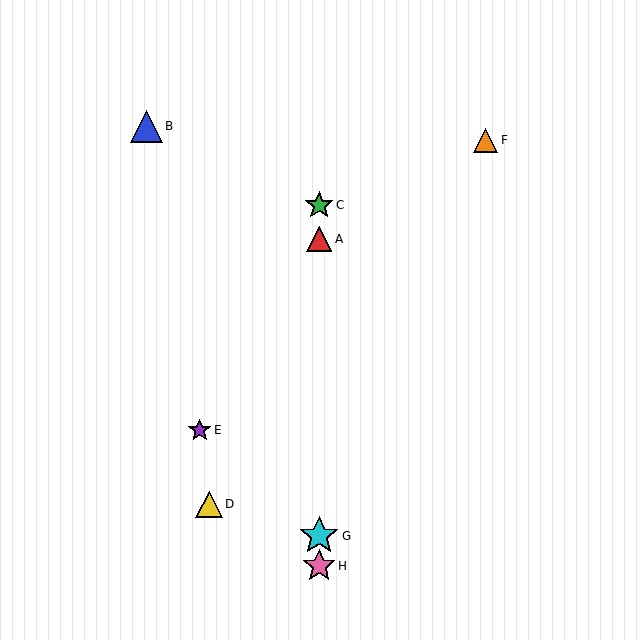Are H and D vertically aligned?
No, H is at x≈319 and D is at x≈209.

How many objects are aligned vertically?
4 objects (A, C, G, H) are aligned vertically.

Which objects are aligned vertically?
Objects A, C, G, H are aligned vertically.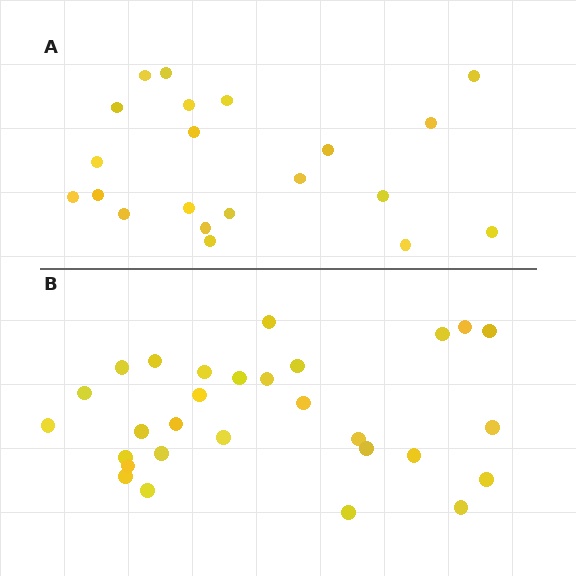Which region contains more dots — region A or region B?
Region B (the bottom region) has more dots.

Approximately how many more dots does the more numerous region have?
Region B has roughly 8 or so more dots than region A.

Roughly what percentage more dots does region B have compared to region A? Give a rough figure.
About 40% more.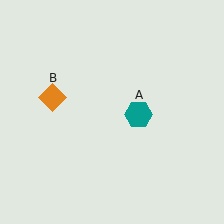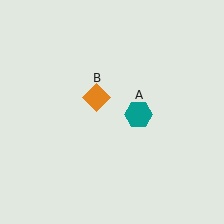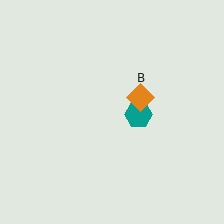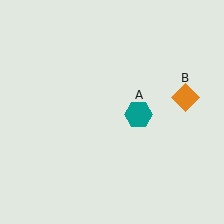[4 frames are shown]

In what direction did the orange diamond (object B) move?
The orange diamond (object B) moved right.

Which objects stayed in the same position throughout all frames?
Teal hexagon (object A) remained stationary.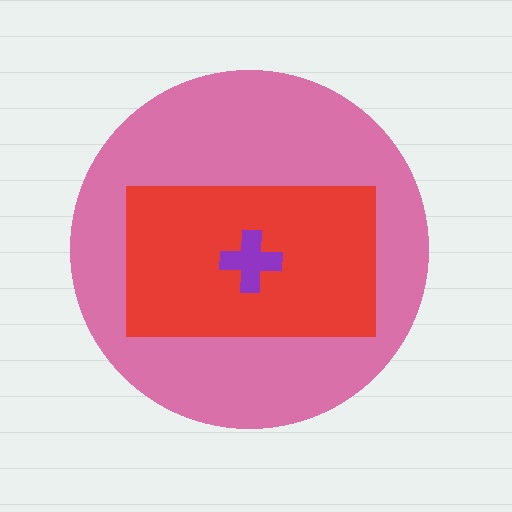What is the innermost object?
The purple cross.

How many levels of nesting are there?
3.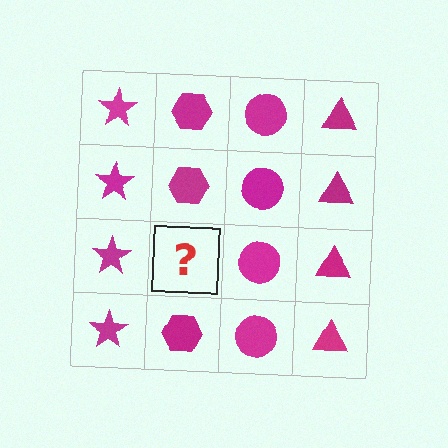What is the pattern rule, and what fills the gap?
The rule is that each column has a consistent shape. The gap should be filled with a magenta hexagon.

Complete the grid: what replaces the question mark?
The question mark should be replaced with a magenta hexagon.